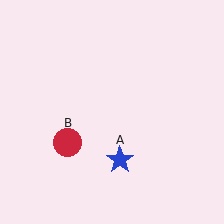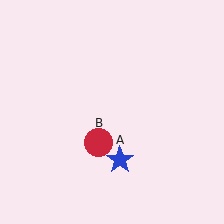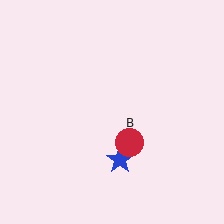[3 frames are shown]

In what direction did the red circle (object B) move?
The red circle (object B) moved right.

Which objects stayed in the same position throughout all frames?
Blue star (object A) remained stationary.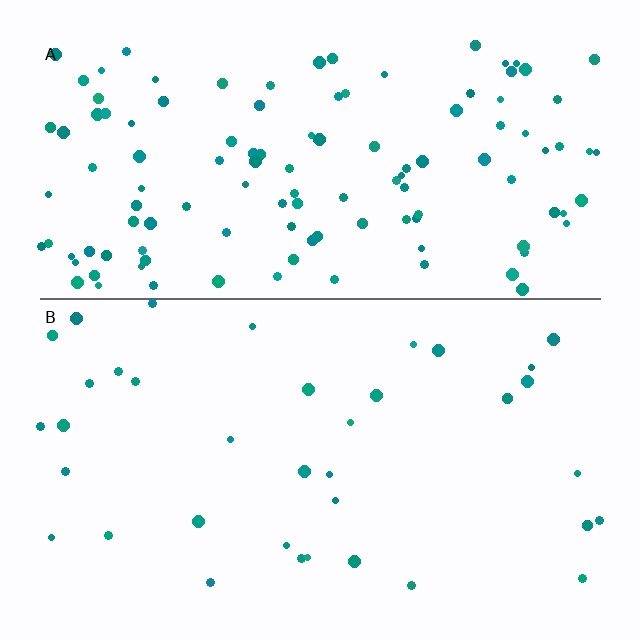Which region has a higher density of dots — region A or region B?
A (the top).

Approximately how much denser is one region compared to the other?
Approximately 3.3× — region A over region B.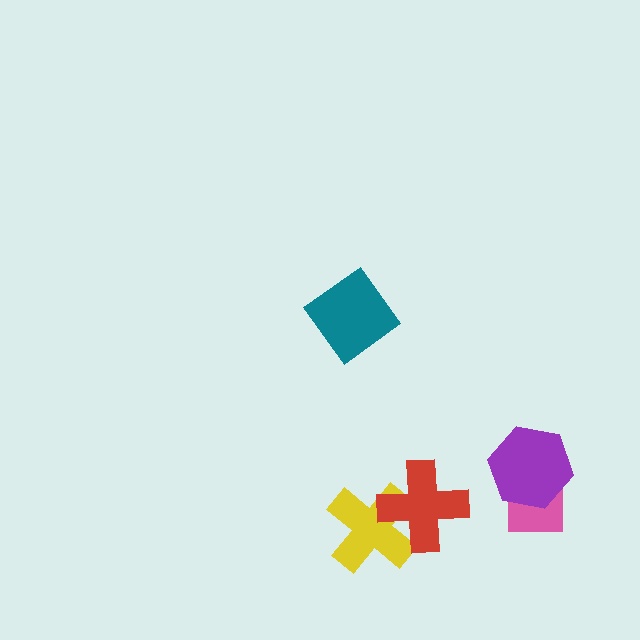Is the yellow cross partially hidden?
Yes, it is partially covered by another shape.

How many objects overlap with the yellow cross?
1 object overlaps with the yellow cross.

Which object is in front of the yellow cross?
The red cross is in front of the yellow cross.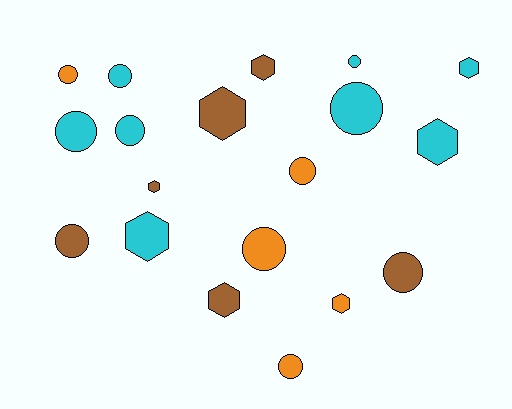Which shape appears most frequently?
Circle, with 11 objects.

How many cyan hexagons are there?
There are 3 cyan hexagons.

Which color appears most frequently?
Cyan, with 8 objects.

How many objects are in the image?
There are 19 objects.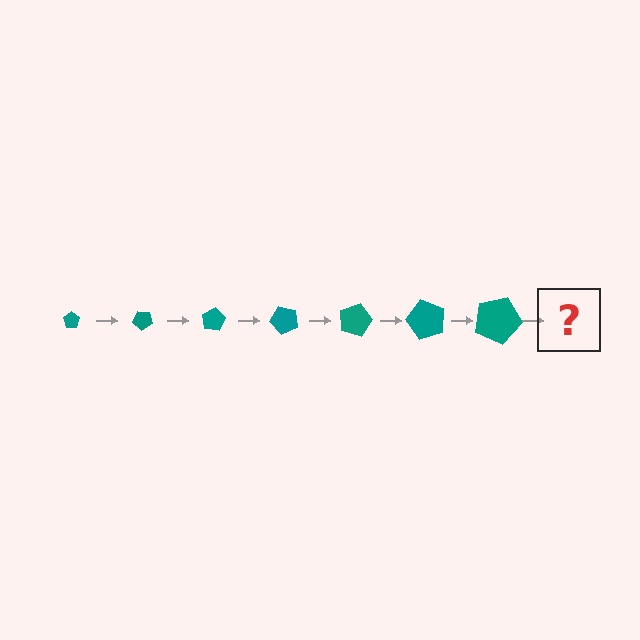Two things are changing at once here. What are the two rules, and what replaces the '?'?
The two rules are that the pentagon grows larger each step and it rotates 40 degrees each step. The '?' should be a pentagon, larger than the previous one and rotated 280 degrees from the start.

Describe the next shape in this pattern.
It should be a pentagon, larger than the previous one and rotated 280 degrees from the start.